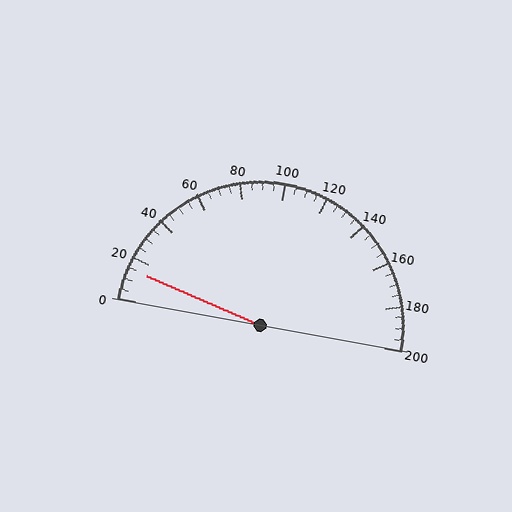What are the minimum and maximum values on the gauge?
The gauge ranges from 0 to 200.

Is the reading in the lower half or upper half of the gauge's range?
The reading is in the lower half of the range (0 to 200).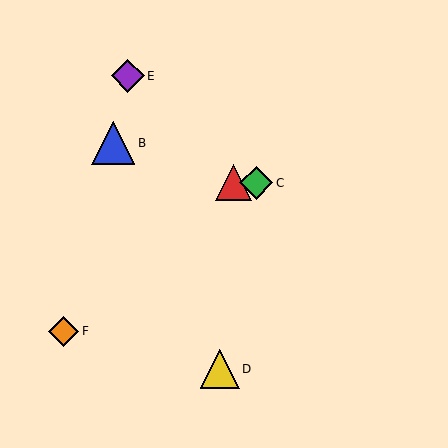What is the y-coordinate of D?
Object D is at y≈369.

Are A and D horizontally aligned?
No, A is at y≈183 and D is at y≈369.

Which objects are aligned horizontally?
Objects A, C are aligned horizontally.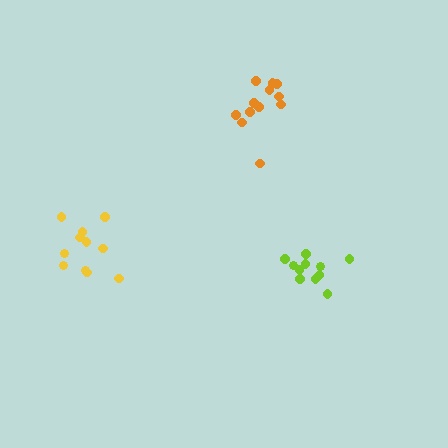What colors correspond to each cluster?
The clusters are colored: yellow, orange, lime.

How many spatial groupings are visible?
There are 3 spatial groupings.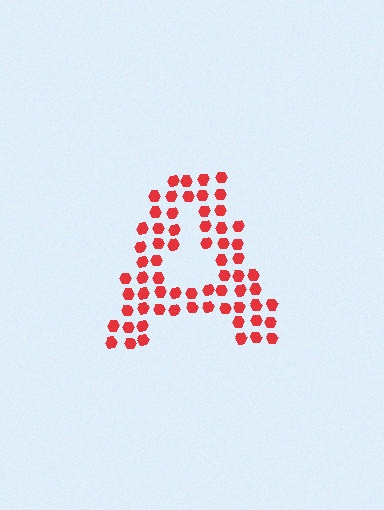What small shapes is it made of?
It is made of small hexagons.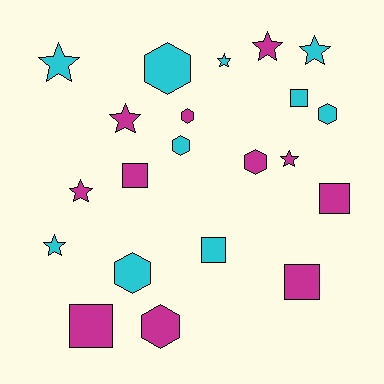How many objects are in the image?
There are 21 objects.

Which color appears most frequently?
Magenta, with 11 objects.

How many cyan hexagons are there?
There are 4 cyan hexagons.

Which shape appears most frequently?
Star, with 8 objects.